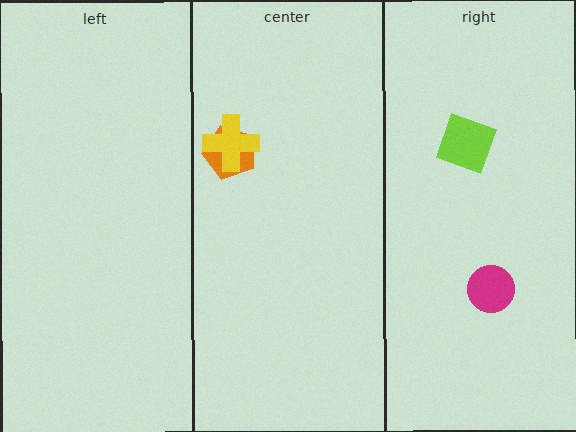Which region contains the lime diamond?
The right region.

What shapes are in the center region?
The orange pentagon, the yellow cross.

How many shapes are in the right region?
2.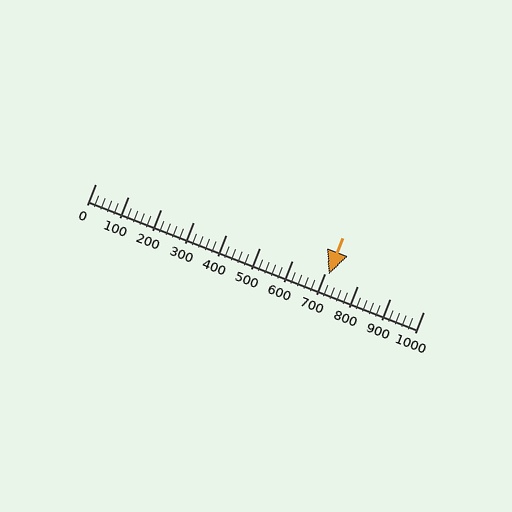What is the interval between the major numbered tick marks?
The major tick marks are spaced 100 units apart.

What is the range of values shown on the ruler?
The ruler shows values from 0 to 1000.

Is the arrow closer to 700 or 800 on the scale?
The arrow is closer to 700.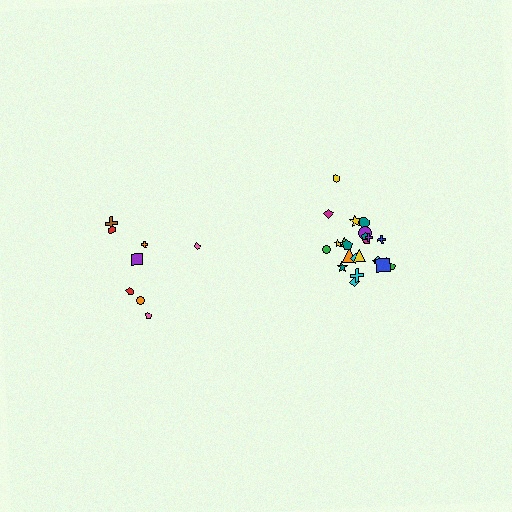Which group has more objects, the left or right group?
The right group.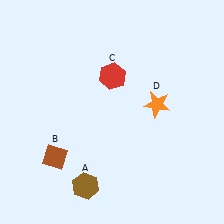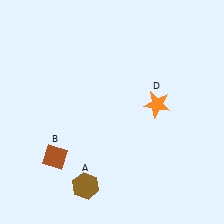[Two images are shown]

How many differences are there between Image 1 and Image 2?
There is 1 difference between the two images.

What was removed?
The red hexagon (C) was removed in Image 2.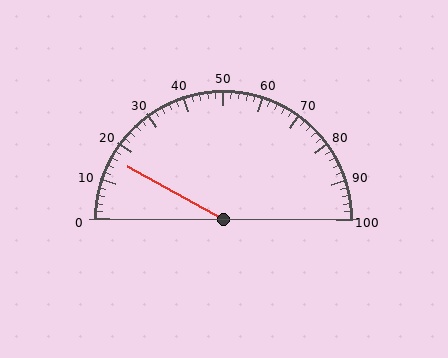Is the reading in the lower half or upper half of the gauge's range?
The reading is in the lower half of the range (0 to 100).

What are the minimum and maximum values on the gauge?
The gauge ranges from 0 to 100.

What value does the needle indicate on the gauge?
The needle indicates approximately 16.